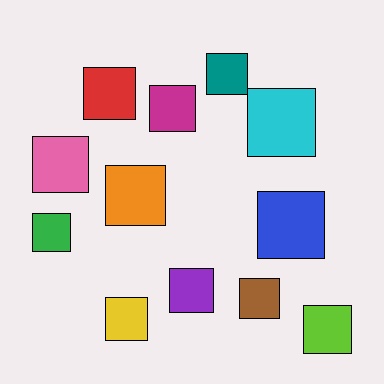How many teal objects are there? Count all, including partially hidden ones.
There is 1 teal object.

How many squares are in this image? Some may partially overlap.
There are 12 squares.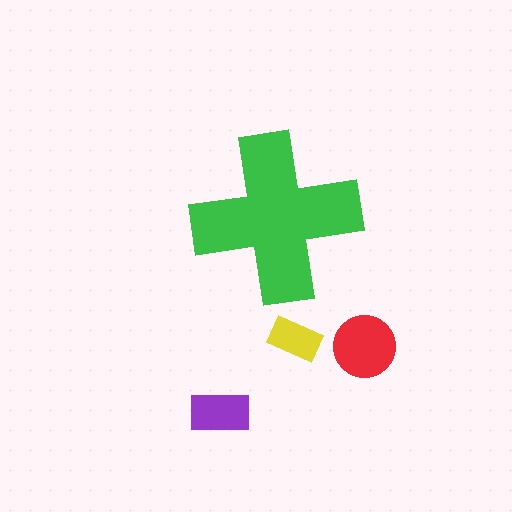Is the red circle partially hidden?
No, the red circle is fully visible.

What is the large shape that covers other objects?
A green cross.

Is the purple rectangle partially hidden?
No, the purple rectangle is fully visible.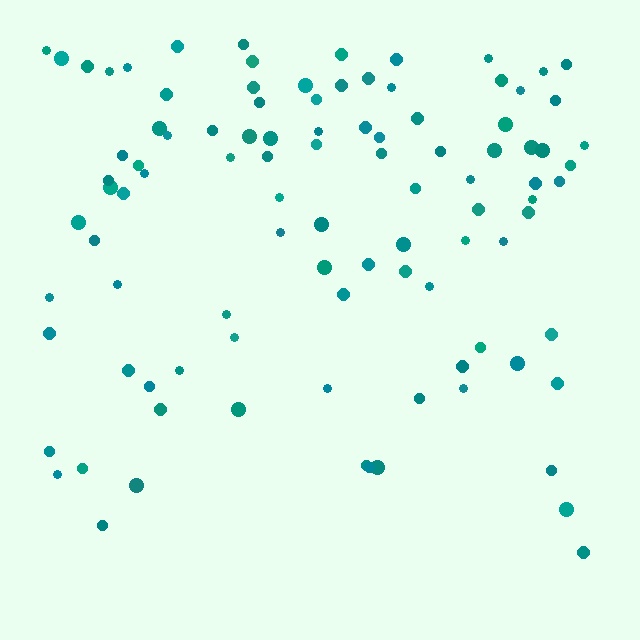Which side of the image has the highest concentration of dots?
The top.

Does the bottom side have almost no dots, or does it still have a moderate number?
Still a moderate number, just noticeably fewer than the top.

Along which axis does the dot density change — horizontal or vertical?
Vertical.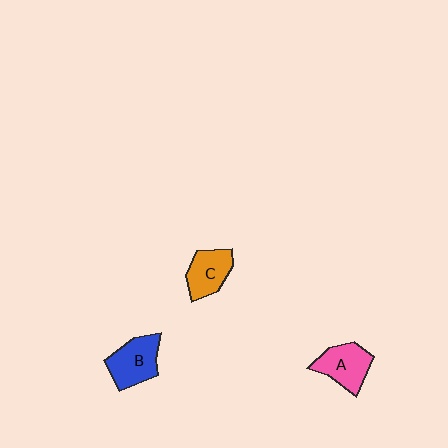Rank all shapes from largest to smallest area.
From largest to smallest: B (blue), A (pink), C (orange).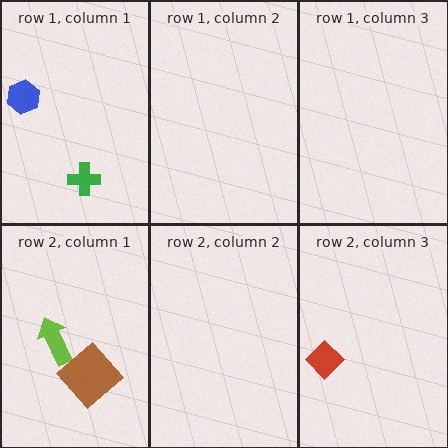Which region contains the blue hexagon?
The row 1, column 1 region.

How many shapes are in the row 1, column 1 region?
2.